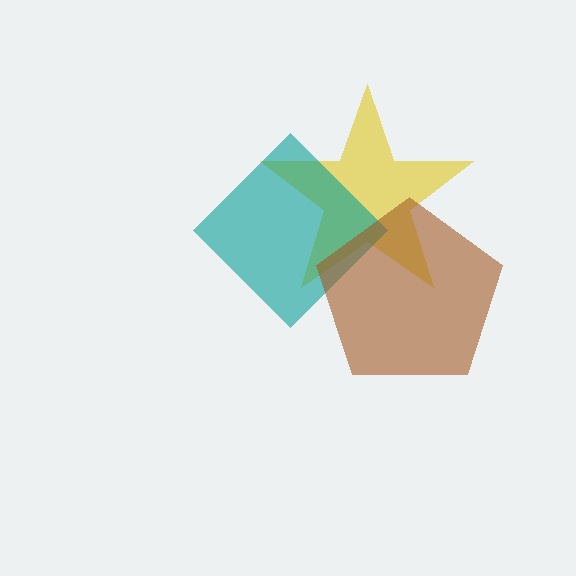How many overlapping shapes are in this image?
There are 3 overlapping shapes in the image.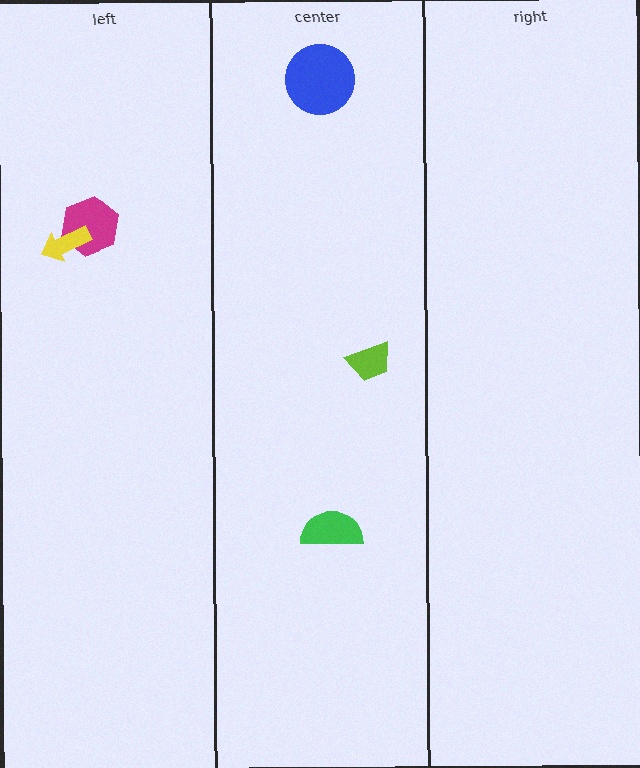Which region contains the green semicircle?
The center region.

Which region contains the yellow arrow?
The left region.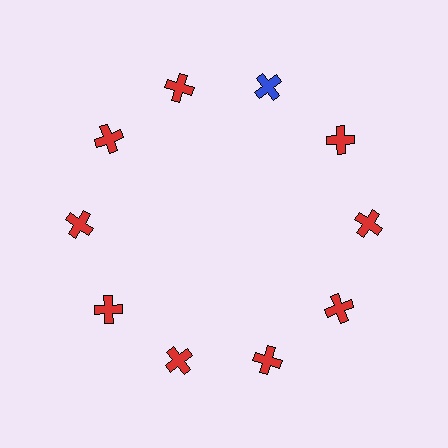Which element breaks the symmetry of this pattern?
The blue cross at roughly the 1 o'clock position breaks the symmetry. All other shapes are red crosses.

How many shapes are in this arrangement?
There are 10 shapes arranged in a ring pattern.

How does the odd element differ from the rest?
It has a different color: blue instead of red.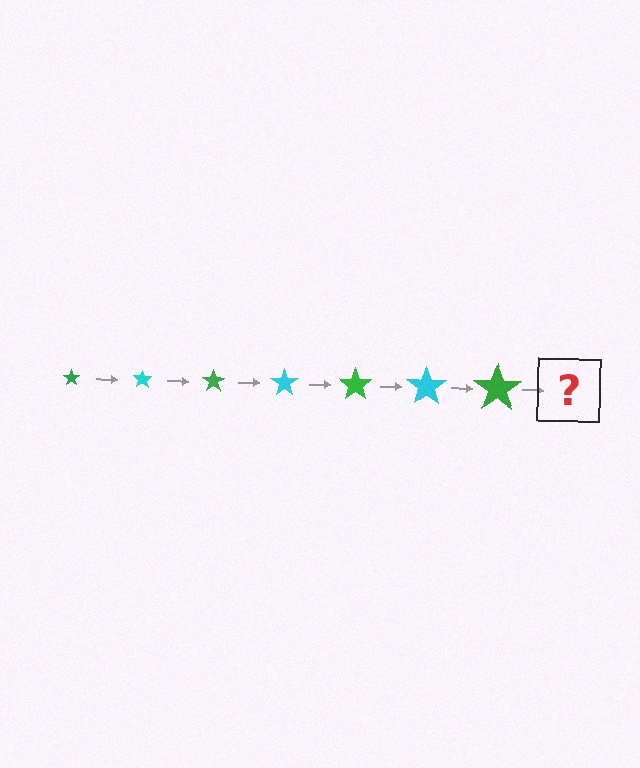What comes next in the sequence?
The next element should be a cyan star, larger than the previous one.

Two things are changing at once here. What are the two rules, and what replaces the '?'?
The two rules are that the star grows larger each step and the color cycles through green and cyan. The '?' should be a cyan star, larger than the previous one.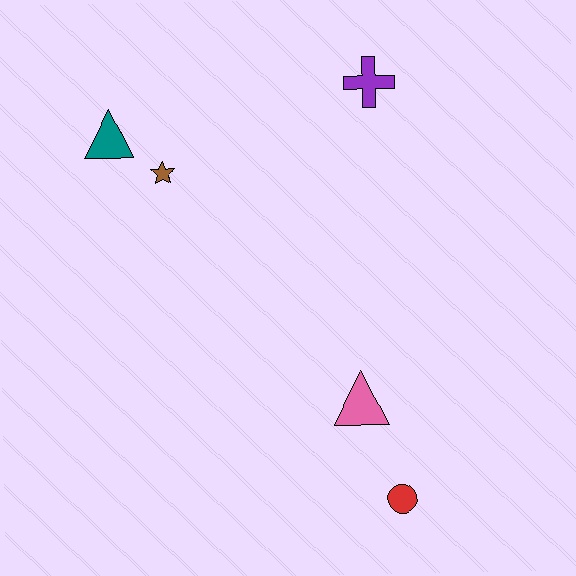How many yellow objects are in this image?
There are no yellow objects.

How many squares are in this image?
There are no squares.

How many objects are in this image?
There are 5 objects.